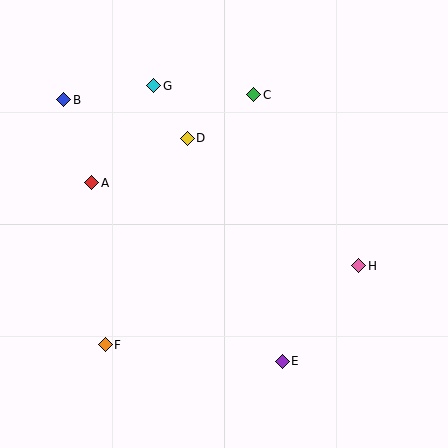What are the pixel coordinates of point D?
Point D is at (187, 138).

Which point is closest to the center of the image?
Point D at (187, 138) is closest to the center.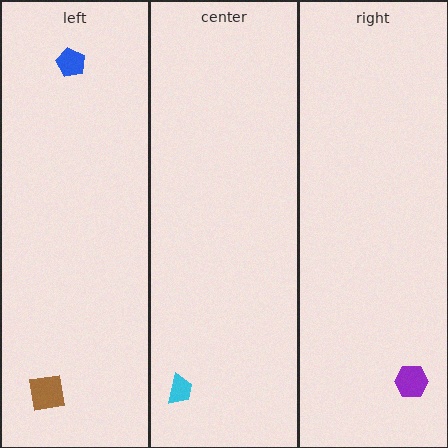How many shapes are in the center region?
1.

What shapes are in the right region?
The purple hexagon.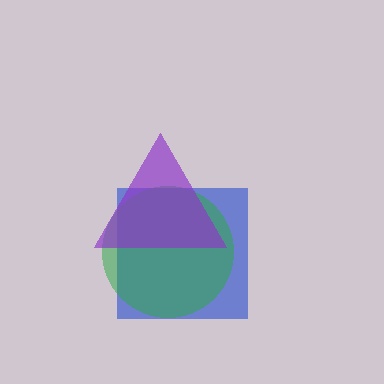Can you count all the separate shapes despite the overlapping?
Yes, there are 3 separate shapes.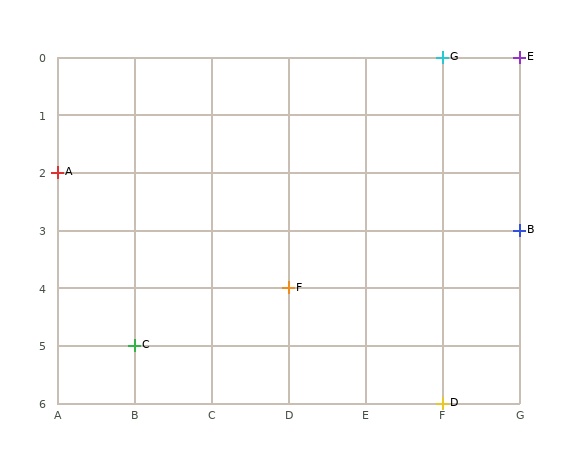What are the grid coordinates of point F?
Point F is at grid coordinates (D, 4).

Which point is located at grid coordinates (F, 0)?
Point G is at (F, 0).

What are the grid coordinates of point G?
Point G is at grid coordinates (F, 0).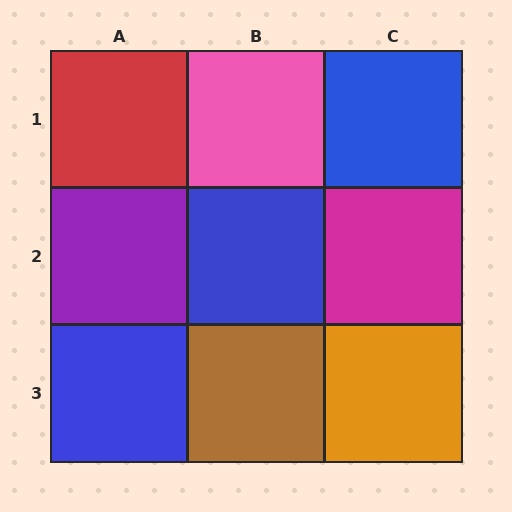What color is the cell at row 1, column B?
Pink.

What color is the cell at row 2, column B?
Blue.